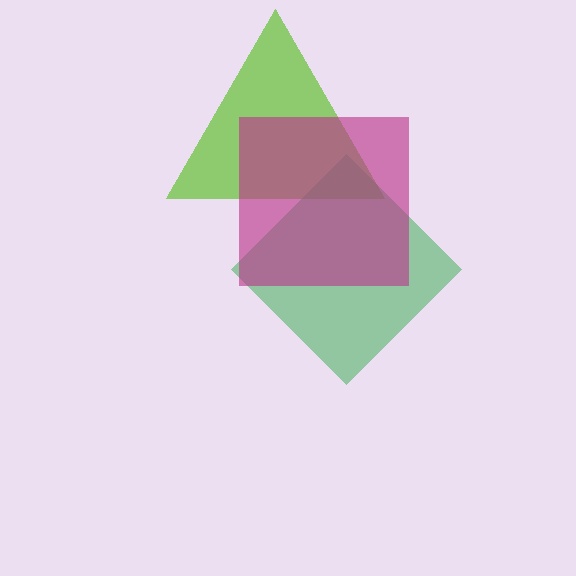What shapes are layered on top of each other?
The layered shapes are: a lime triangle, a green diamond, a magenta square.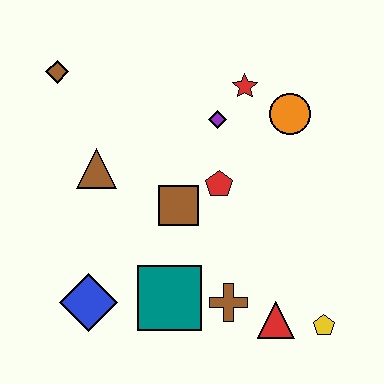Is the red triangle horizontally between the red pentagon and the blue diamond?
No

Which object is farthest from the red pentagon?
The brown diamond is farthest from the red pentagon.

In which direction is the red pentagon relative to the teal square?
The red pentagon is above the teal square.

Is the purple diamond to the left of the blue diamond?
No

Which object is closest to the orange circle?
The red star is closest to the orange circle.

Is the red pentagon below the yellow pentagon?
No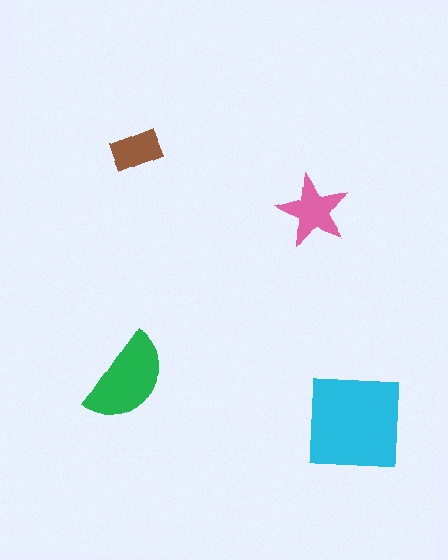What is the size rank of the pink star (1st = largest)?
3rd.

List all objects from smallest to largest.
The brown rectangle, the pink star, the green semicircle, the cyan square.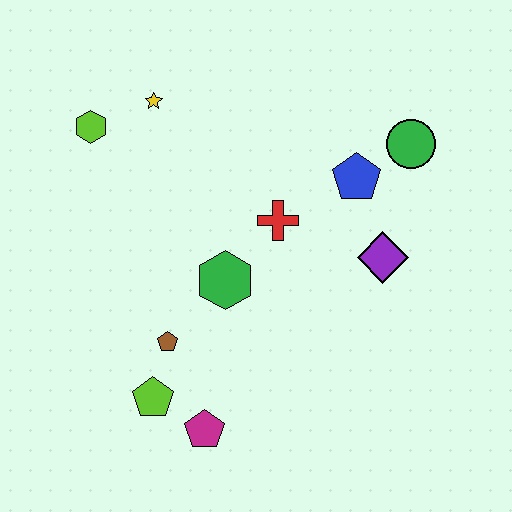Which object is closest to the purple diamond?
The blue pentagon is closest to the purple diamond.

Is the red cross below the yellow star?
Yes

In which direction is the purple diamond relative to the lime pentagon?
The purple diamond is to the right of the lime pentagon.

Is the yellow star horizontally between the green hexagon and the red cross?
No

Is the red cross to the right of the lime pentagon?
Yes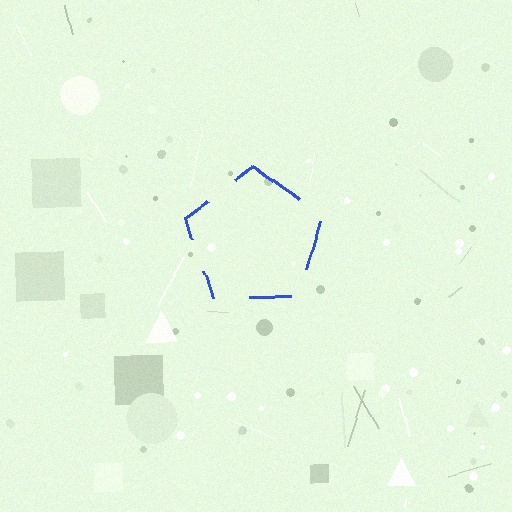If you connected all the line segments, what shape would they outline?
They would outline a pentagon.